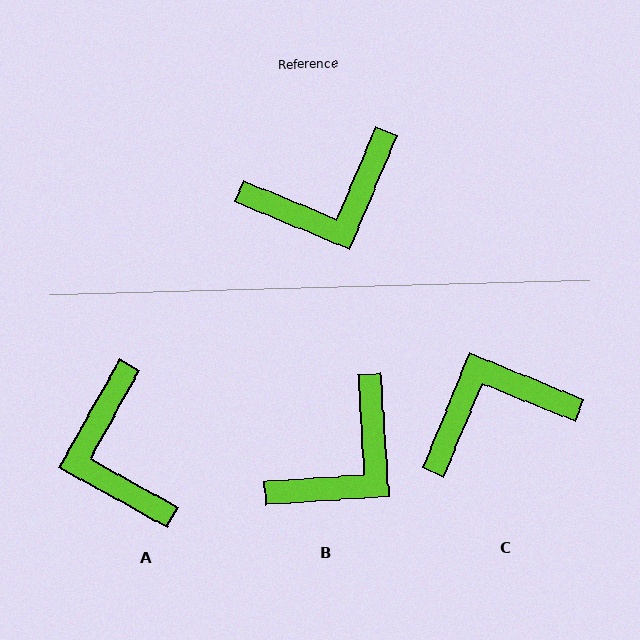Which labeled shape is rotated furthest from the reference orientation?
C, about 180 degrees away.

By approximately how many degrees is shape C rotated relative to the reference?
Approximately 180 degrees clockwise.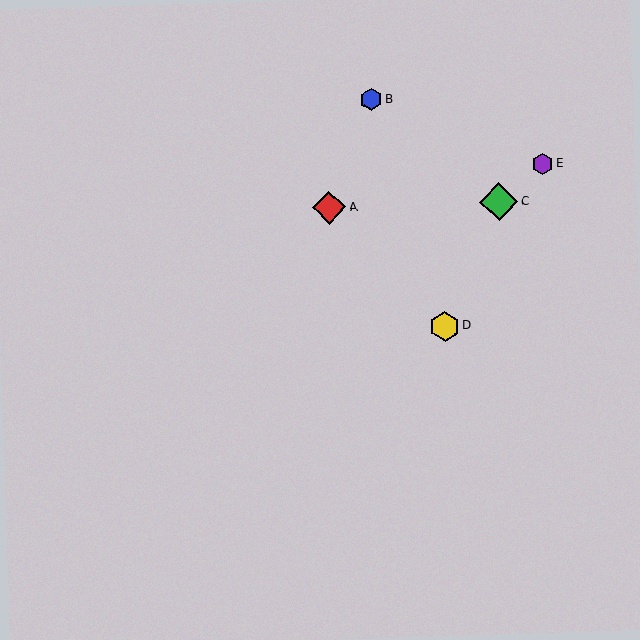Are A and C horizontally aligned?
Yes, both are at y≈207.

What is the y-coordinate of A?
Object A is at y≈207.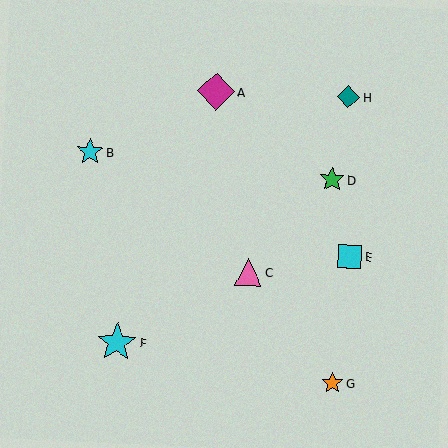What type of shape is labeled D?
Shape D is a green star.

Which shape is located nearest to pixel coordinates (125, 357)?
The cyan star (labeled F) at (117, 342) is nearest to that location.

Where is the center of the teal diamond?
The center of the teal diamond is at (349, 97).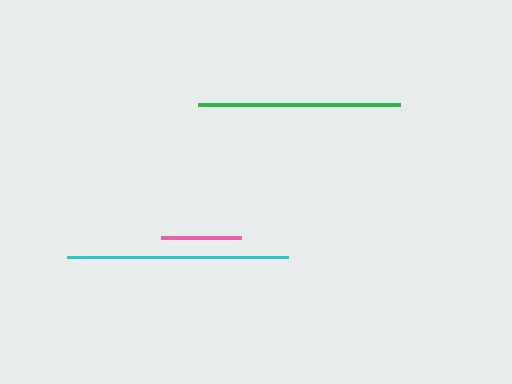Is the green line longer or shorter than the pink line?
The green line is longer than the pink line.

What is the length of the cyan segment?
The cyan segment is approximately 220 pixels long.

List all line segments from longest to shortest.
From longest to shortest: cyan, green, pink.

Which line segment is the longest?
The cyan line is the longest at approximately 220 pixels.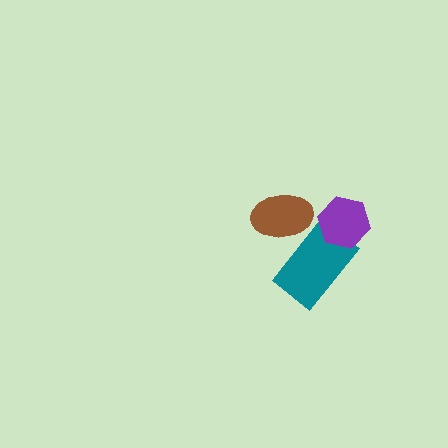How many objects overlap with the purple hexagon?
1 object overlaps with the purple hexagon.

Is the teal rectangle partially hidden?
Yes, it is partially covered by another shape.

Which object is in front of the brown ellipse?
The teal rectangle is in front of the brown ellipse.